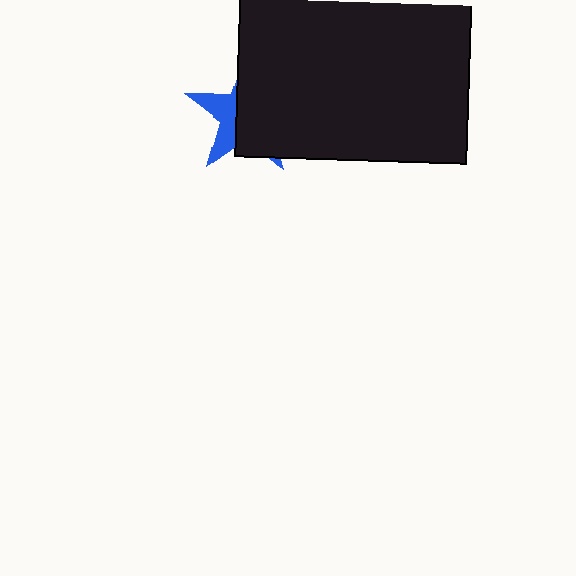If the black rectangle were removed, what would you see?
You would see the complete blue star.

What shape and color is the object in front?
The object in front is a black rectangle.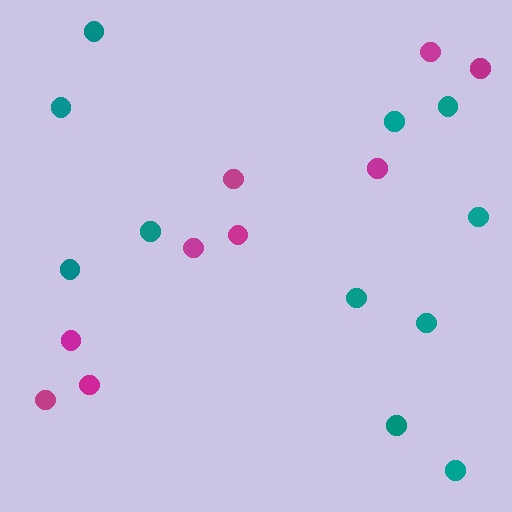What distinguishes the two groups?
There are 2 groups: one group of magenta circles (9) and one group of teal circles (11).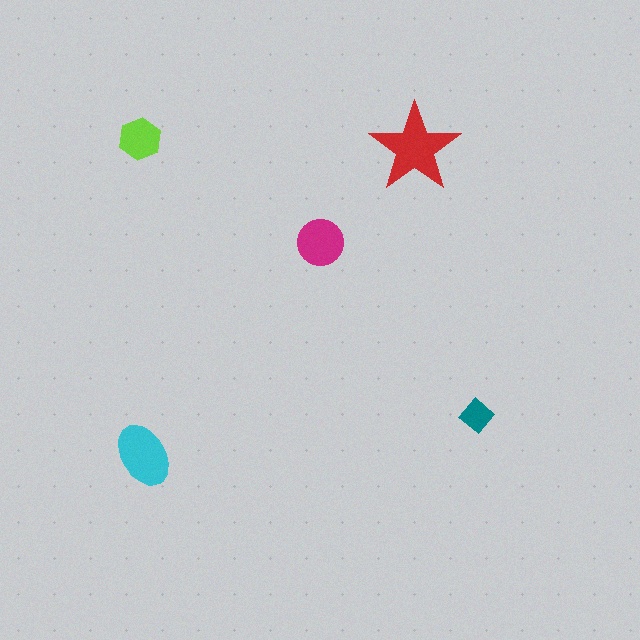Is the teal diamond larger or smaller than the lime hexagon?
Smaller.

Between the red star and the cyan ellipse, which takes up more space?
The red star.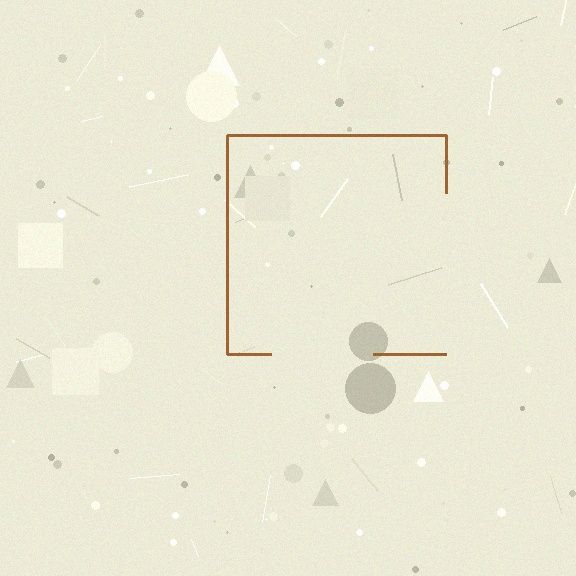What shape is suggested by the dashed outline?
The dashed outline suggests a square.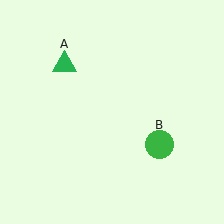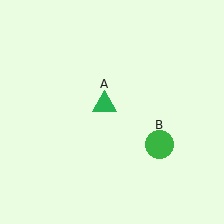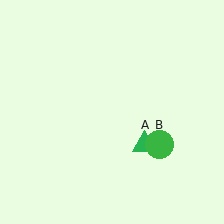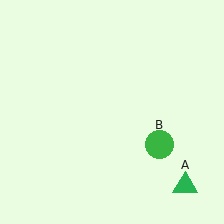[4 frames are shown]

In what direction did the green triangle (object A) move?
The green triangle (object A) moved down and to the right.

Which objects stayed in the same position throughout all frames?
Green circle (object B) remained stationary.